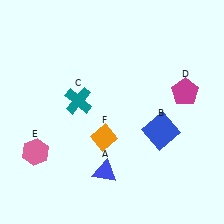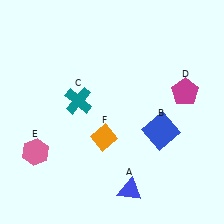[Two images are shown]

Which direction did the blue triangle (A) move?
The blue triangle (A) moved right.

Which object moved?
The blue triangle (A) moved right.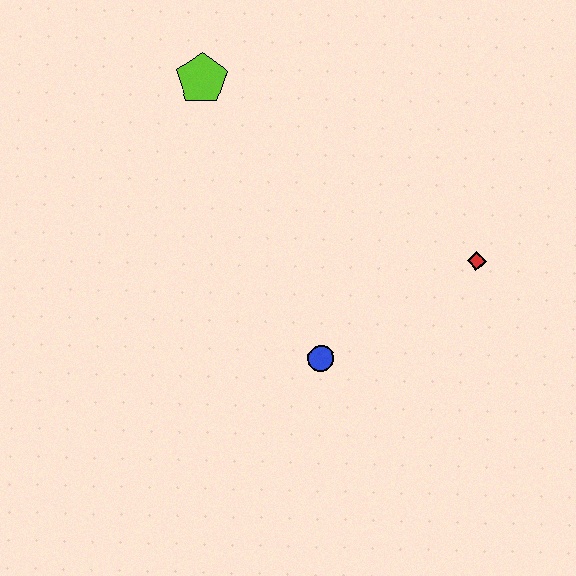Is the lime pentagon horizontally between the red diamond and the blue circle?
No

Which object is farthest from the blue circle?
The lime pentagon is farthest from the blue circle.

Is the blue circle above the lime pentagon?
No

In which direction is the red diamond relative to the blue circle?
The red diamond is to the right of the blue circle.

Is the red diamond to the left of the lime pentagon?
No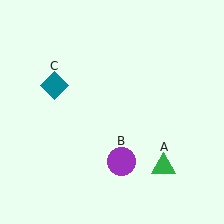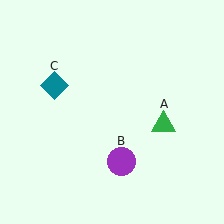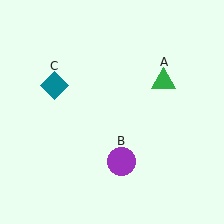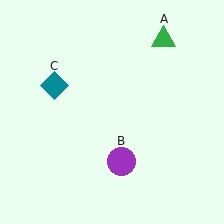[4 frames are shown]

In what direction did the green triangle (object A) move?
The green triangle (object A) moved up.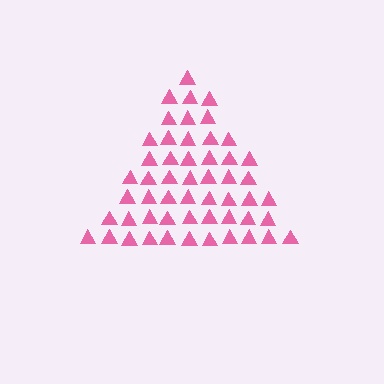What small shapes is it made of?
It is made of small triangles.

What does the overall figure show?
The overall figure shows a triangle.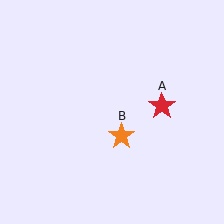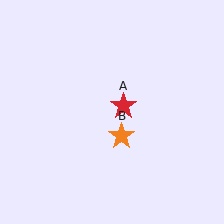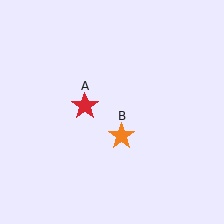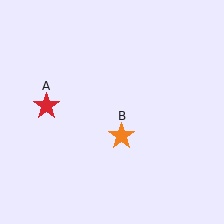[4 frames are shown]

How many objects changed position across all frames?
1 object changed position: red star (object A).